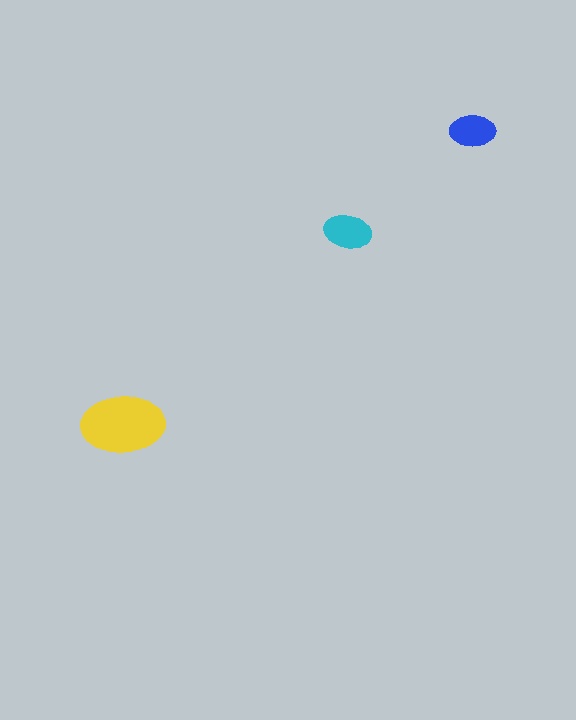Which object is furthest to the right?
The blue ellipse is rightmost.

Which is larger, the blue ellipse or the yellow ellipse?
The yellow one.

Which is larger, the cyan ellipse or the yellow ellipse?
The yellow one.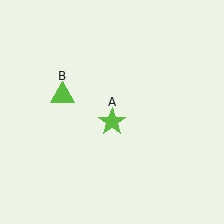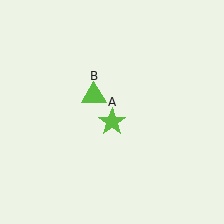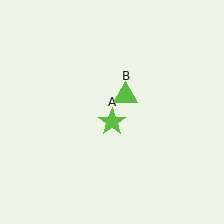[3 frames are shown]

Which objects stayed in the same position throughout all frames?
Lime star (object A) remained stationary.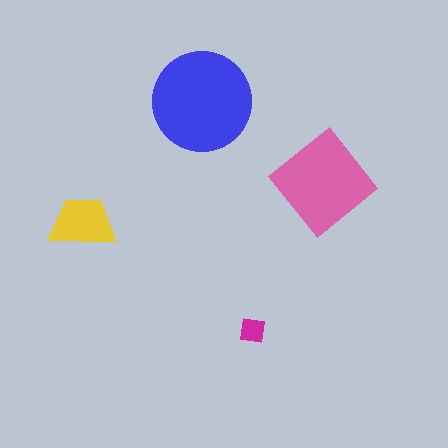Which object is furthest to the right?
The pink diamond is rightmost.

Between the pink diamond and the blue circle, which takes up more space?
The blue circle.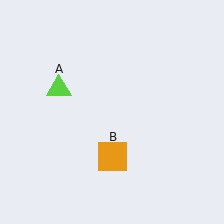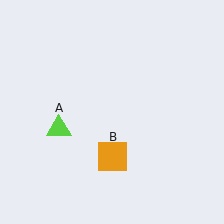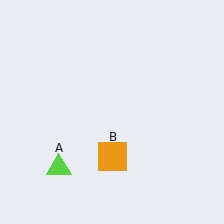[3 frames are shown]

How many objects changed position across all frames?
1 object changed position: lime triangle (object A).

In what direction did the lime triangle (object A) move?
The lime triangle (object A) moved down.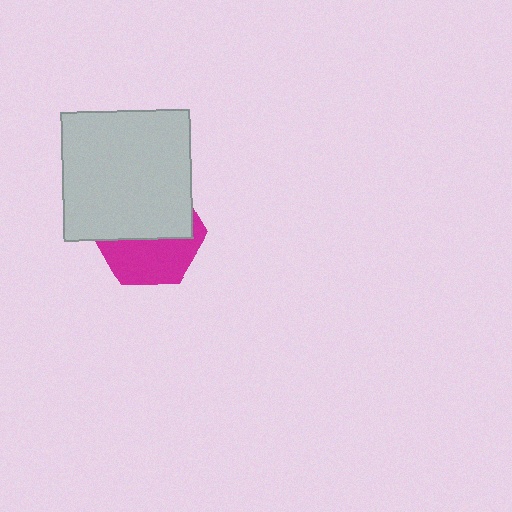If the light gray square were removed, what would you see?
You would see the complete magenta hexagon.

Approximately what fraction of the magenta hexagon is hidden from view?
Roughly 55% of the magenta hexagon is hidden behind the light gray square.